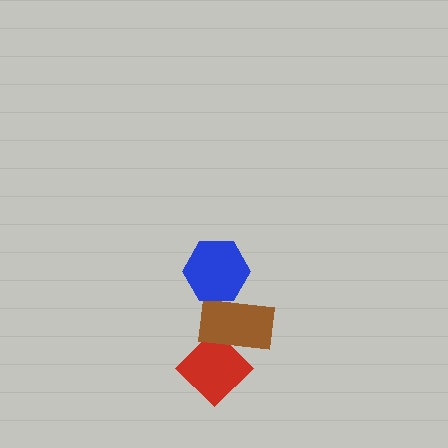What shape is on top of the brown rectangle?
The blue hexagon is on top of the brown rectangle.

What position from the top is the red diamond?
The red diamond is 3rd from the top.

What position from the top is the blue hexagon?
The blue hexagon is 1st from the top.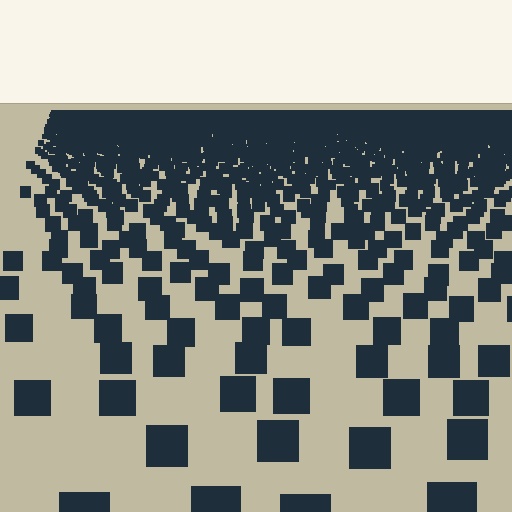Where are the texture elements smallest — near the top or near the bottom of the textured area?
Near the top.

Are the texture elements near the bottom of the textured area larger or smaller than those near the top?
Larger. Near the bottom, elements are closer to the viewer and appear at a bigger on-screen size.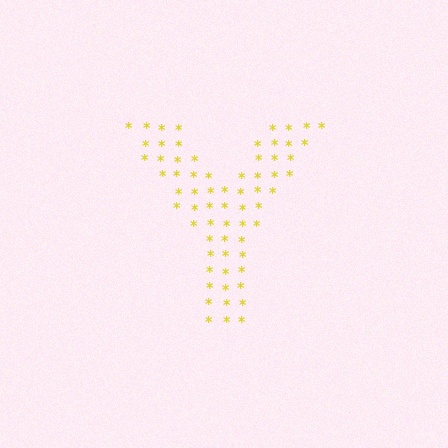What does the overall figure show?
The overall figure shows the letter Y.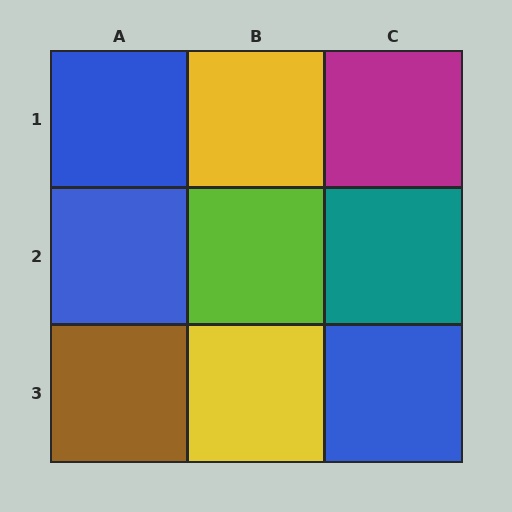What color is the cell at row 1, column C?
Magenta.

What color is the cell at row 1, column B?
Yellow.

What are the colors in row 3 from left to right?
Brown, yellow, blue.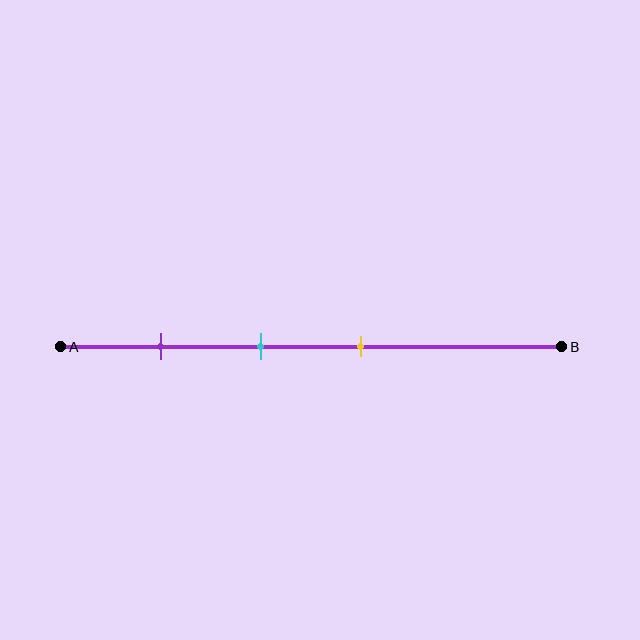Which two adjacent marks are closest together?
The cyan and yellow marks are the closest adjacent pair.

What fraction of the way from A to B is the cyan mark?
The cyan mark is approximately 40% (0.4) of the way from A to B.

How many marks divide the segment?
There are 3 marks dividing the segment.